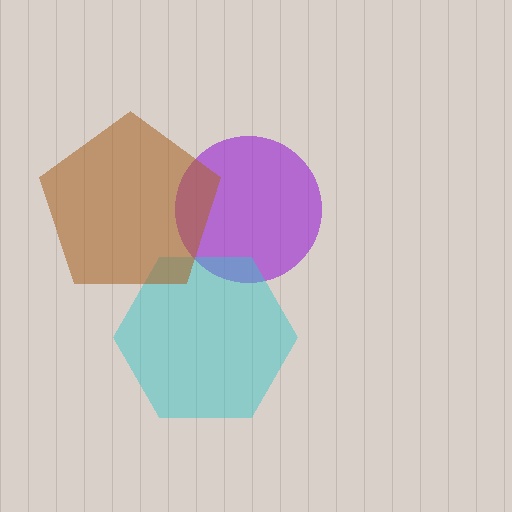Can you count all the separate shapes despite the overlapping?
Yes, there are 3 separate shapes.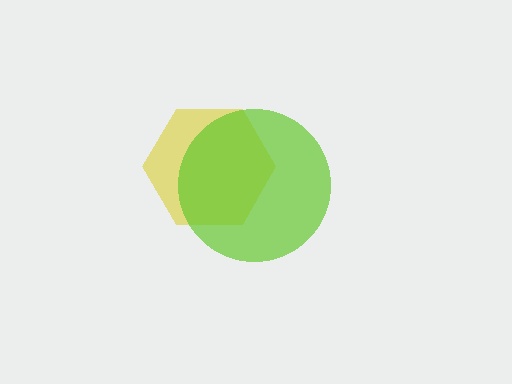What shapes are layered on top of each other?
The layered shapes are: a yellow hexagon, a lime circle.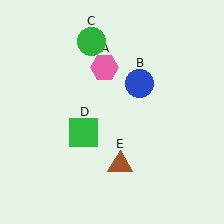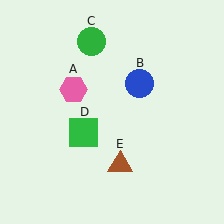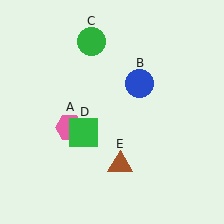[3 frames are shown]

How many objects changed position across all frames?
1 object changed position: pink hexagon (object A).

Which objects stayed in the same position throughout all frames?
Blue circle (object B) and green circle (object C) and green square (object D) and brown triangle (object E) remained stationary.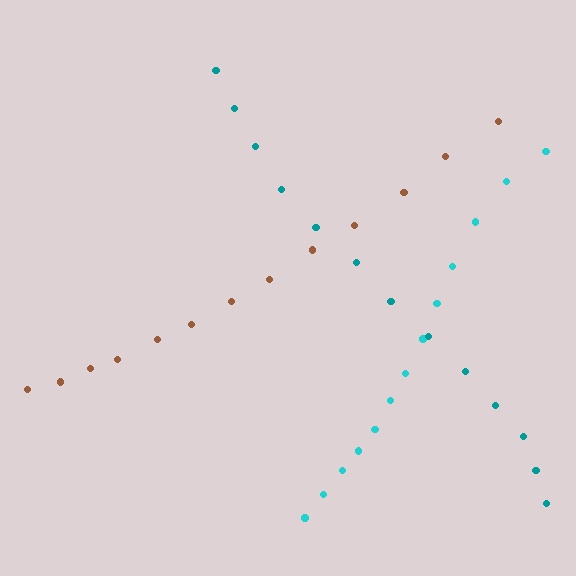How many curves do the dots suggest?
There are 3 distinct paths.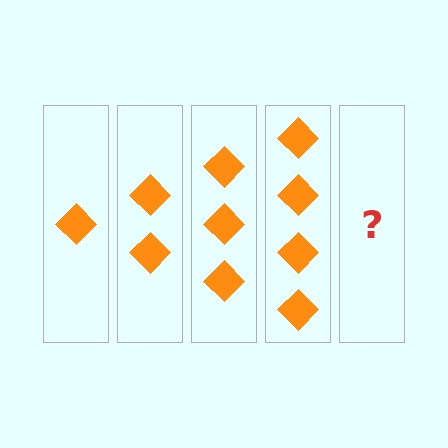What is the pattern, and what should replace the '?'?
The pattern is that each step adds one more diamond. The '?' should be 5 diamonds.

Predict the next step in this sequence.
The next step is 5 diamonds.